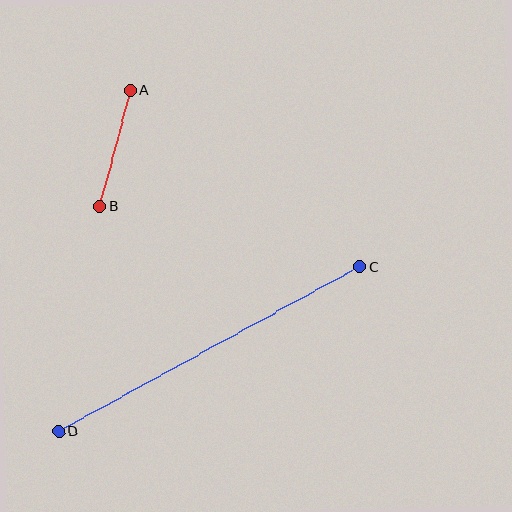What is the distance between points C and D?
The distance is approximately 343 pixels.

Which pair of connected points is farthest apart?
Points C and D are farthest apart.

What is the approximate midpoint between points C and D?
The midpoint is at approximately (209, 349) pixels.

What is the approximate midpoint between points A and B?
The midpoint is at approximately (115, 148) pixels.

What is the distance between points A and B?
The distance is approximately 120 pixels.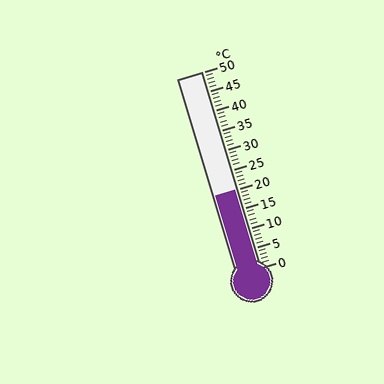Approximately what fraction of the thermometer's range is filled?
The thermometer is filled to approximately 40% of its range.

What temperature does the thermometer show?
The thermometer shows approximately 20°C.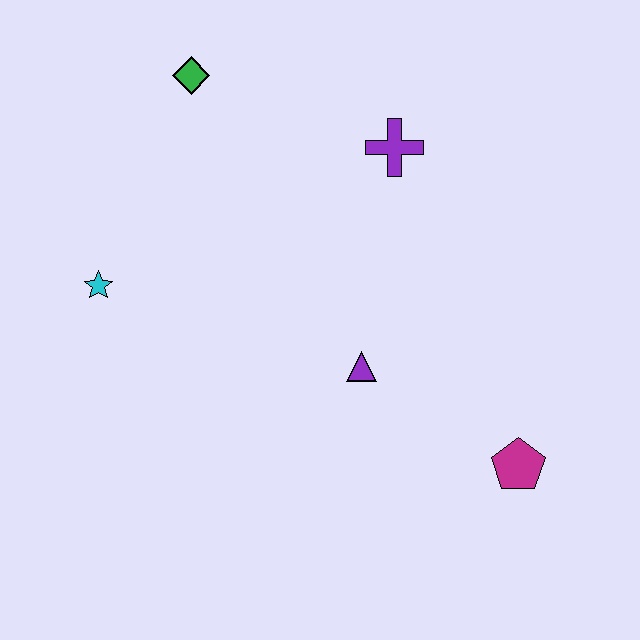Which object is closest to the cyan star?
The green diamond is closest to the cyan star.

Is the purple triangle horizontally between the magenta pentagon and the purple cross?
No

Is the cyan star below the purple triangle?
No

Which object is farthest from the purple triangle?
The green diamond is farthest from the purple triangle.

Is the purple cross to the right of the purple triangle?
Yes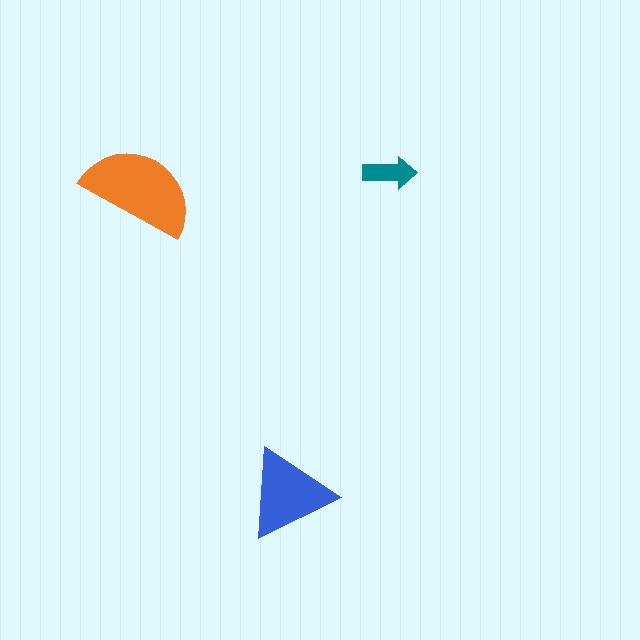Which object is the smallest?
The teal arrow.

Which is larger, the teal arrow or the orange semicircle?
The orange semicircle.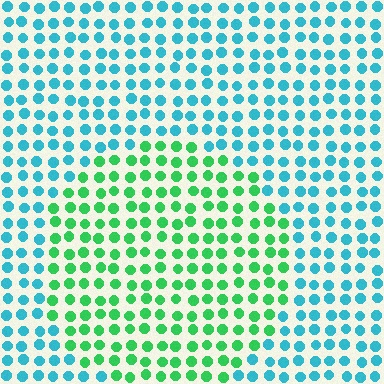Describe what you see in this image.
The image is filled with small cyan elements in a uniform arrangement. A circle-shaped region is visible where the elements are tinted to a slightly different hue, forming a subtle color boundary.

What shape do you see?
I see a circle.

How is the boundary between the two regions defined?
The boundary is defined purely by a slight shift in hue (about 52 degrees). Spacing, size, and orientation are identical on both sides.